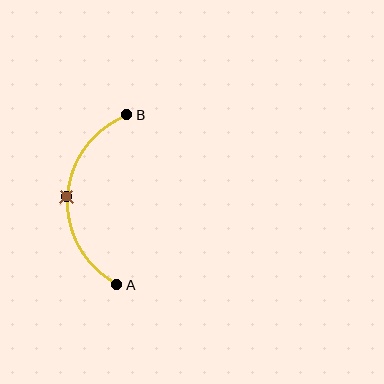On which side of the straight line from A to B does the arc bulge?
The arc bulges to the left of the straight line connecting A and B.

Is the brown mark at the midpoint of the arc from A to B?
Yes. The brown mark lies on the arc at equal arc-length from both A and B — it is the arc midpoint.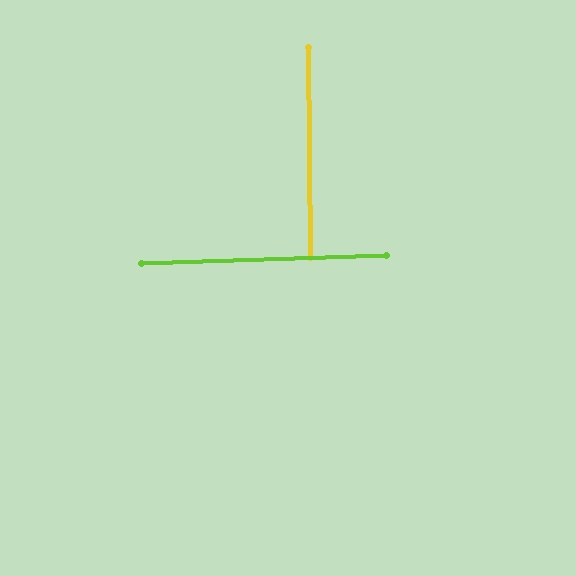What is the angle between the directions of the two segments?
Approximately 89 degrees.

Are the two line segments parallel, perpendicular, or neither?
Perpendicular — they meet at approximately 89°.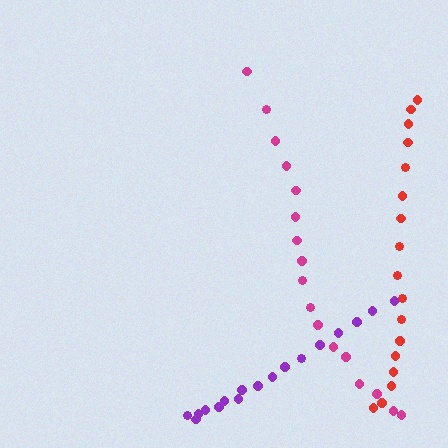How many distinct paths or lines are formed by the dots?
There are 3 distinct paths.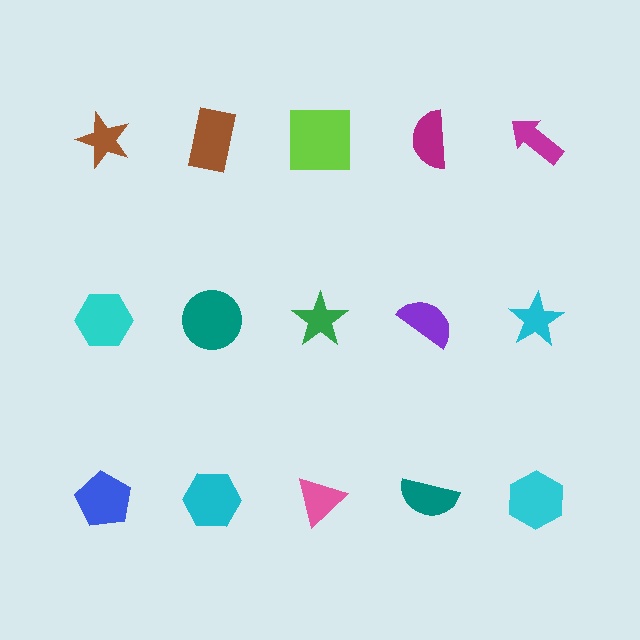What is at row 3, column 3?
A pink triangle.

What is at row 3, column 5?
A cyan hexagon.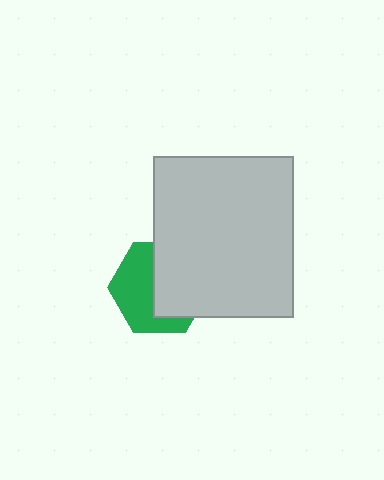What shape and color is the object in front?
The object in front is a light gray rectangle.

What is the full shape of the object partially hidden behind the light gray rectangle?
The partially hidden object is a green hexagon.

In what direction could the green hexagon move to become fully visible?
The green hexagon could move left. That would shift it out from behind the light gray rectangle entirely.